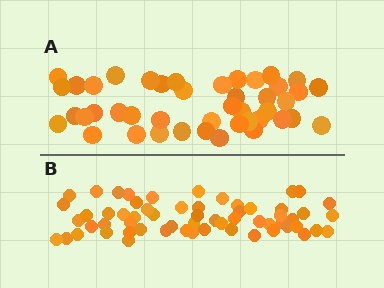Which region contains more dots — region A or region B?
Region B (the bottom region) has more dots.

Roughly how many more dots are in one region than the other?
Region B has approximately 15 more dots than region A.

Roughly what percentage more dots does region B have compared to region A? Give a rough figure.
About 35% more.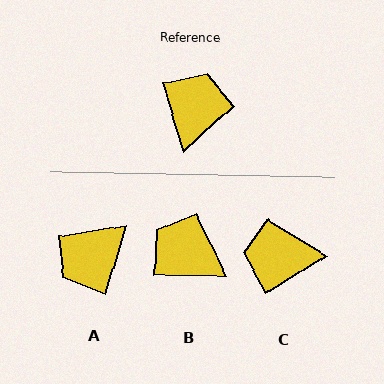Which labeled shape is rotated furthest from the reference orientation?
A, about 147 degrees away.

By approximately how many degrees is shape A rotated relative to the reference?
Approximately 147 degrees counter-clockwise.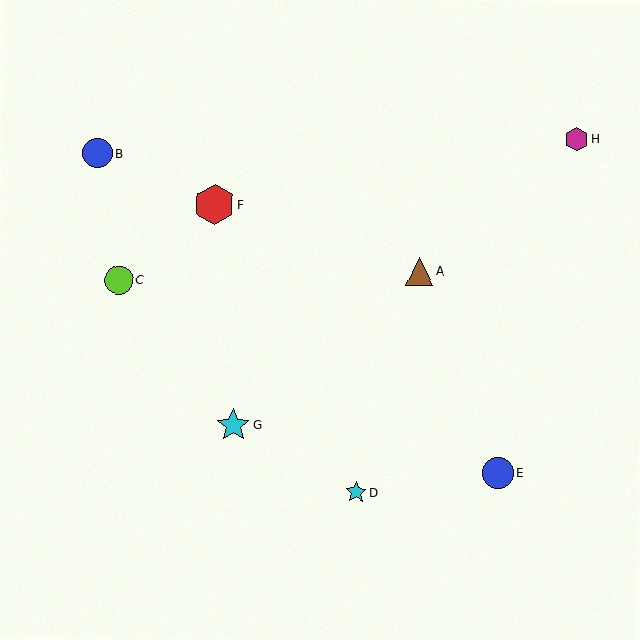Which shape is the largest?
The red hexagon (labeled F) is the largest.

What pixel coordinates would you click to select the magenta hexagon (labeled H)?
Click at (577, 139) to select the magenta hexagon H.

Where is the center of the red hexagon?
The center of the red hexagon is at (215, 204).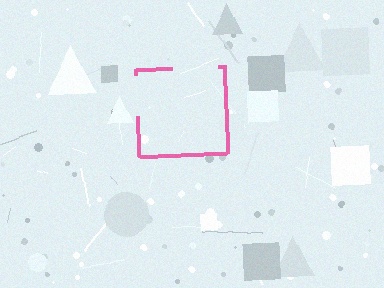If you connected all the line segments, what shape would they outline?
They would outline a square.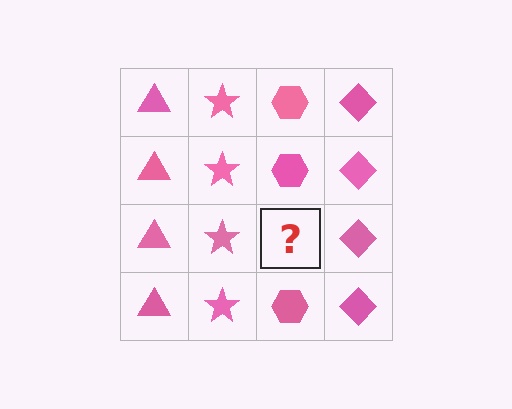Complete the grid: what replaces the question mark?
The question mark should be replaced with a pink hexagon.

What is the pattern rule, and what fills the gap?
The rule is that each column has a consistent shape. The gap should be filled with a pink hexagon.